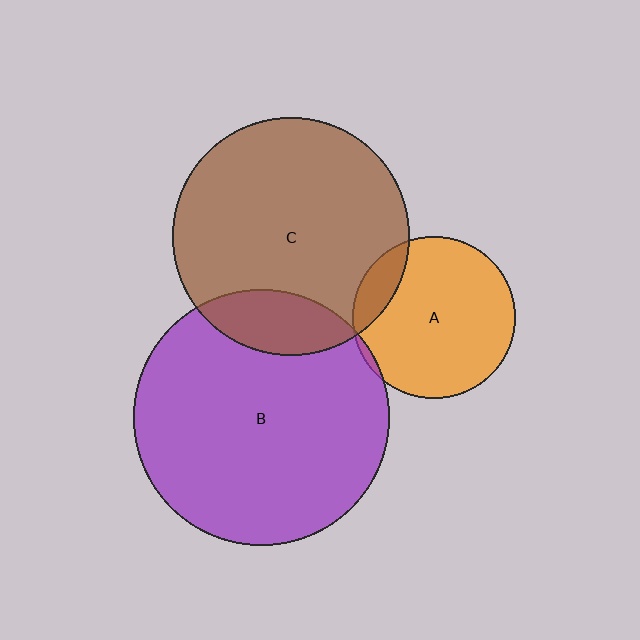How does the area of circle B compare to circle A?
Approximately 2.5 times.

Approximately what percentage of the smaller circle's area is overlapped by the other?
Approximately 15%.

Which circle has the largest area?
Circle B (purple).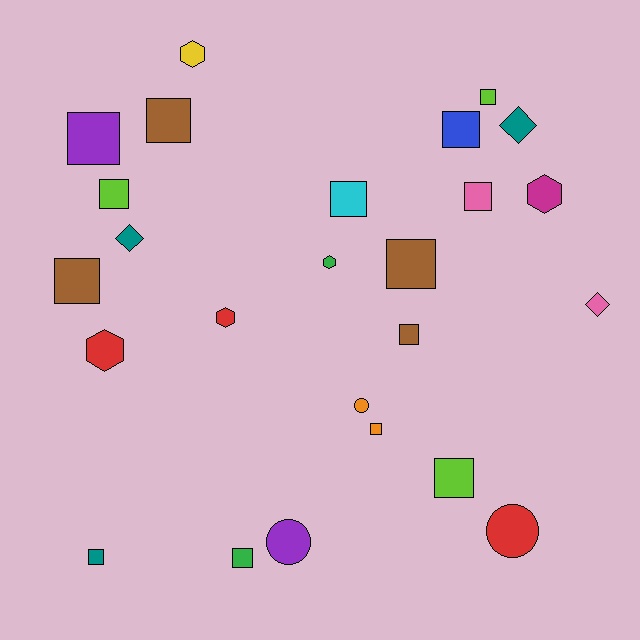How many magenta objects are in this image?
There is 1 magenta object.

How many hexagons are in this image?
There are 5 hexagons.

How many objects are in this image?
There are 25 objects.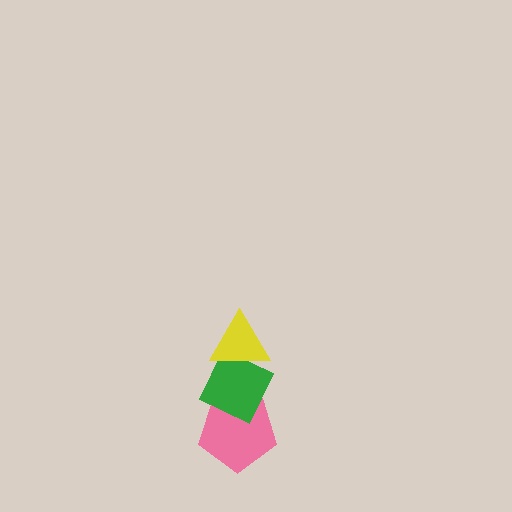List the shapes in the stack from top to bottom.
From top to bottom: the yellow triangle, the green diamond, the pink pentagon.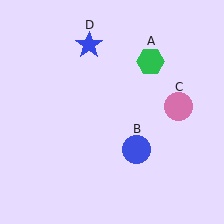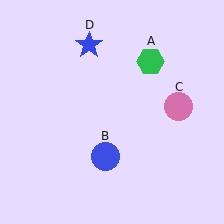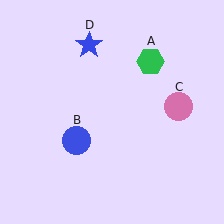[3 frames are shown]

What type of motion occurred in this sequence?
The blue circle (object B) rotated clockwise around the center of the scene.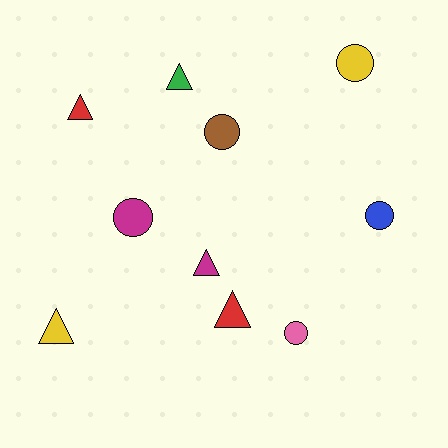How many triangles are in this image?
There are 5 triangles.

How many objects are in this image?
There are 10 objects.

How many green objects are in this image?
There is 1 green object.